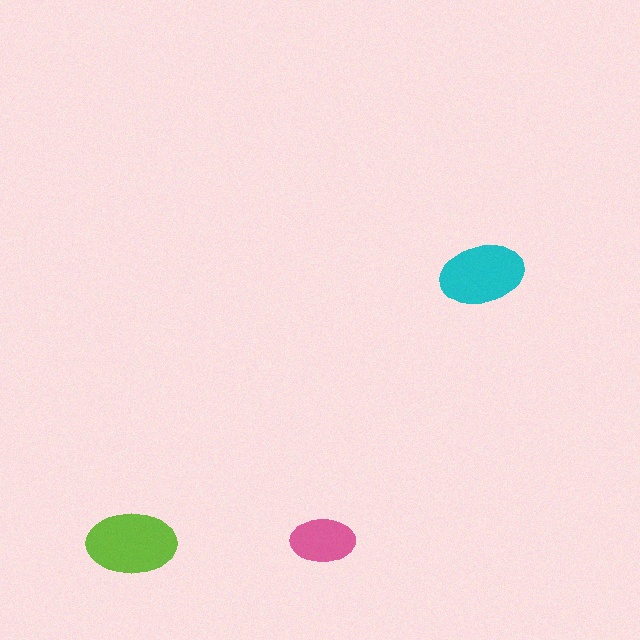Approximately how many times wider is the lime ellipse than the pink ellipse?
About 1.5 times wider.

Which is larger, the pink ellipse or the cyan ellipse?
The cyan one.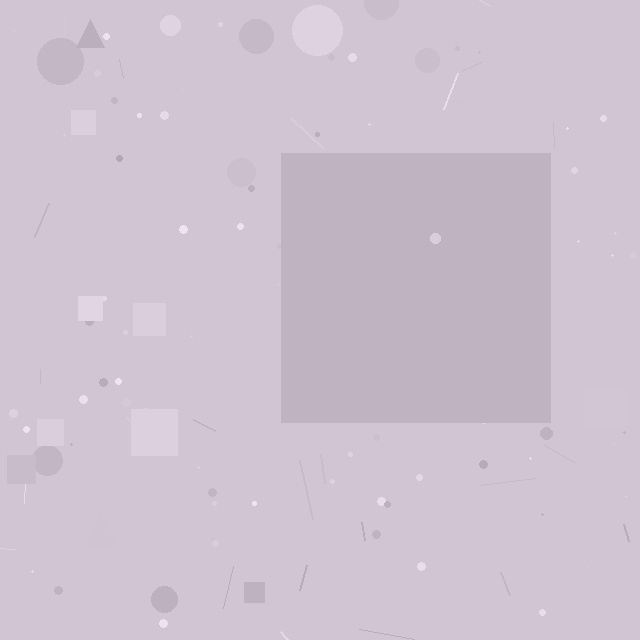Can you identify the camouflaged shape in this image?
The camouflaged shape is a square.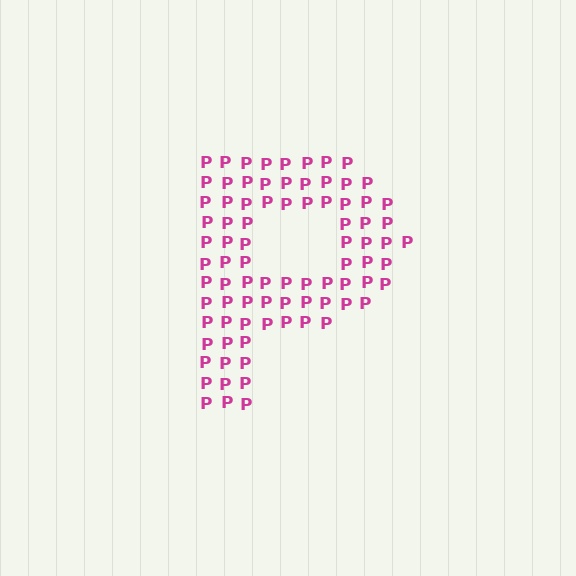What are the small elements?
The small elements are letter P's.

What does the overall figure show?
The overall figure shows the letter P.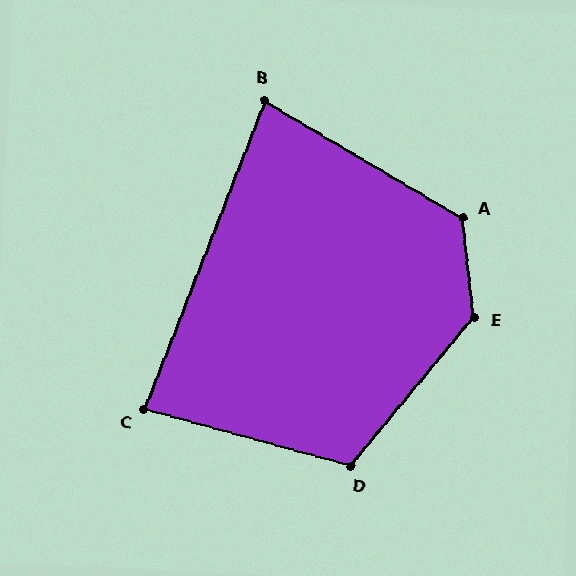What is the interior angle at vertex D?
Approximately 115 degrees (obtuse).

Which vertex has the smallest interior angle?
B, at approximately 81 degrees.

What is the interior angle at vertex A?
Approximately 127 degrees (obtuse).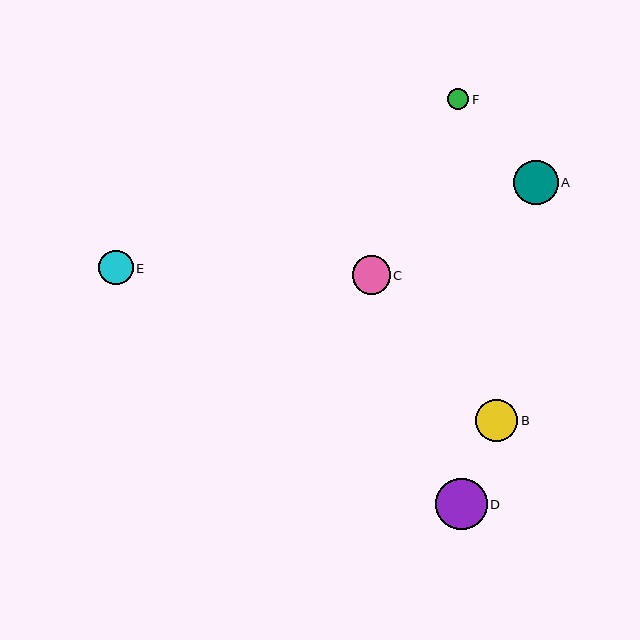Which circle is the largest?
Circle D is the largest with a size of approximately 51 pixels.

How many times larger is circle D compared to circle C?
Circle D is approximately 1.3 times the size of circle C.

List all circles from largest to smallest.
From largest to smallest: D, A, B, C, E, F.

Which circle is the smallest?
Circle F is the smallest with a size of approximately 21 pixels.